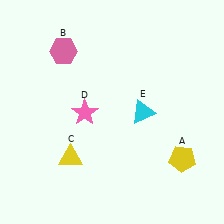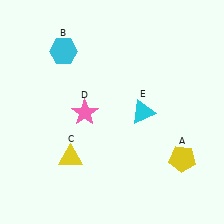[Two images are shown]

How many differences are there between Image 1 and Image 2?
There is 1 difference between the two images.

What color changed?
The hexagon (B) changed from pink in Image 1 to cyan in Image 2.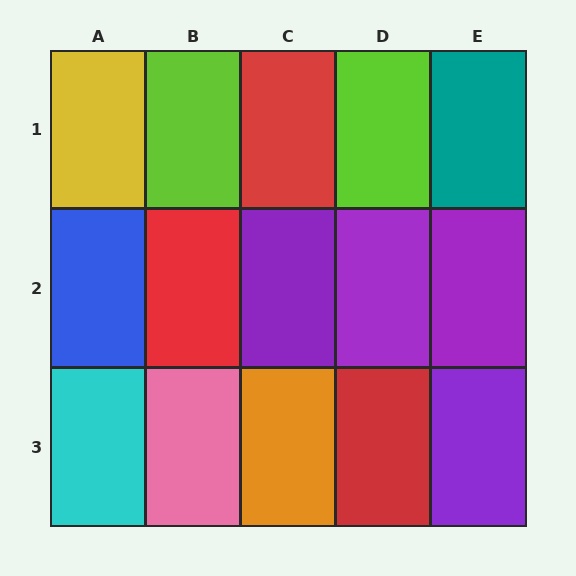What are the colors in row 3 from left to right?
Cyan, pink, orange, red, purple.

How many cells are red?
3 cells are red.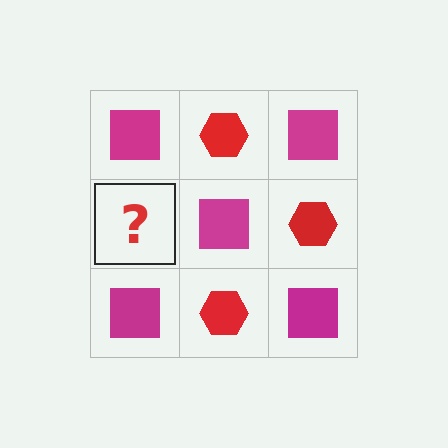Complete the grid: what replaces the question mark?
The question mark should be replaced with a red hexagon.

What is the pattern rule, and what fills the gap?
The rule is that it alternates magenta square and red hexagon in a checkerboard pattern. The gap should be filled with a red hexagon.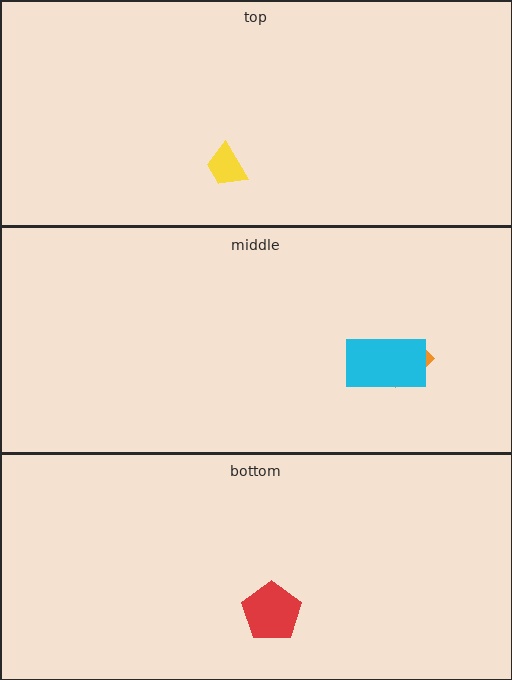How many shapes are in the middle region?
2.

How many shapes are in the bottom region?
1.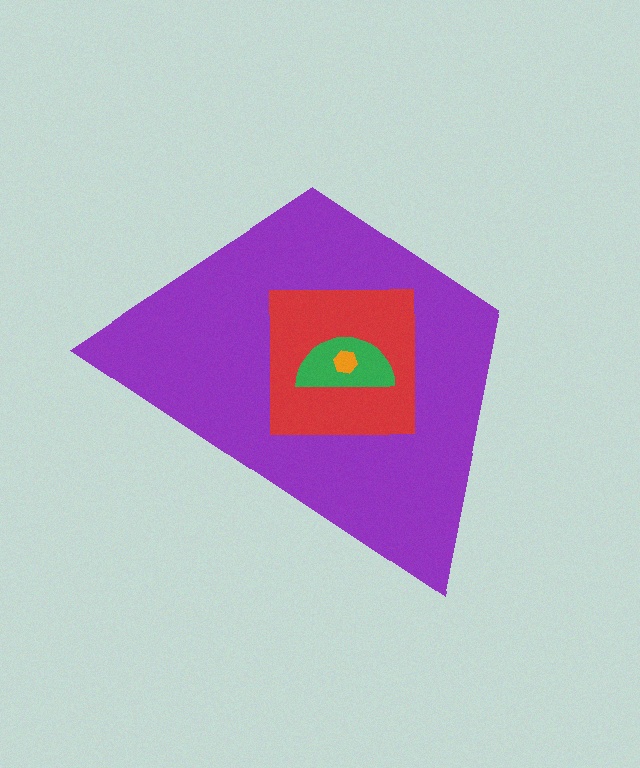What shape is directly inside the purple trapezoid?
The red square.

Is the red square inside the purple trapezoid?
Yes.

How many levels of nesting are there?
4.